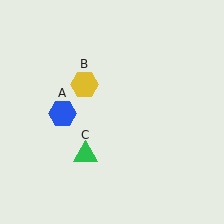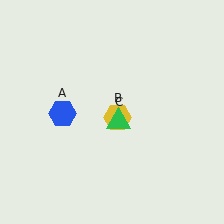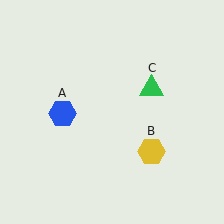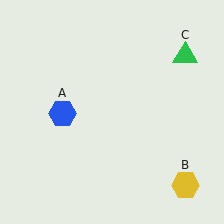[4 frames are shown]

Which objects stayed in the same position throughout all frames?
Blue hexagon (object A) remained stationary.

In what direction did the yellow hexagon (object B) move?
The yellow hexagon (object B) moved down and to the right.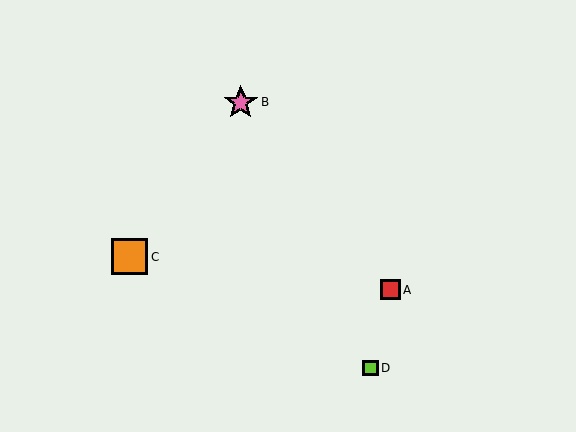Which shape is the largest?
The orange square (labeled C) is the largest.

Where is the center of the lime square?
The center of the lime square is at (370, 368).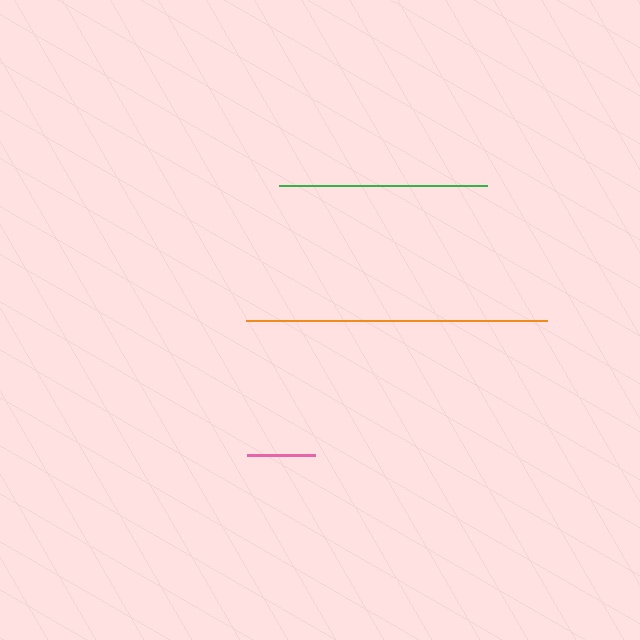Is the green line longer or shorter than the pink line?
The green line is longer than the pink line.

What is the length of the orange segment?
The orange segment is approximately 302 pixels long.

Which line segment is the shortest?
The pink line is the shortest at approximately 68 pixels.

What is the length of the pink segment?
The pink segment is approximately 68 pixels long.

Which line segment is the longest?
The orange line is the longest at approximately 302 pixels.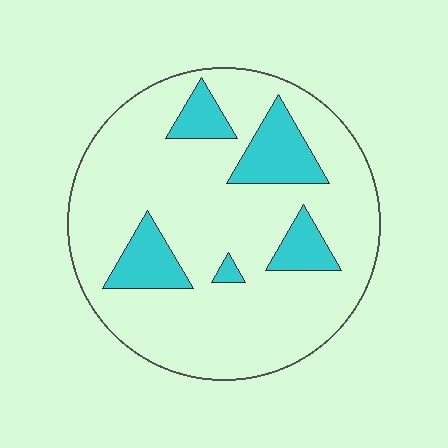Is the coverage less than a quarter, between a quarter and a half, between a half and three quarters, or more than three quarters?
Less than a quarter.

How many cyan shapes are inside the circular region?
5.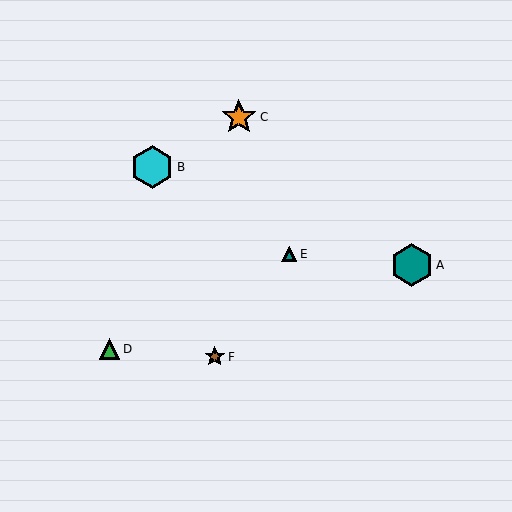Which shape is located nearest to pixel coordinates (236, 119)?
The orange star (labeled C) at (239, 117) is nearest to that location.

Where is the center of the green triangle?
The center of the green triangle is at (110, 349).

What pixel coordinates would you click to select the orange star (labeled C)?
Click at (239, 117) to select the orange star C.